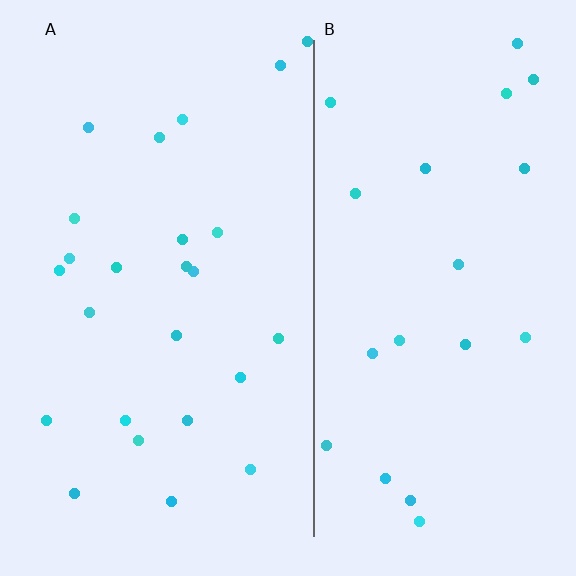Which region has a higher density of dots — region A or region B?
A (the left).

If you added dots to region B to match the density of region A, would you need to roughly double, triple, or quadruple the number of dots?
Approximately double.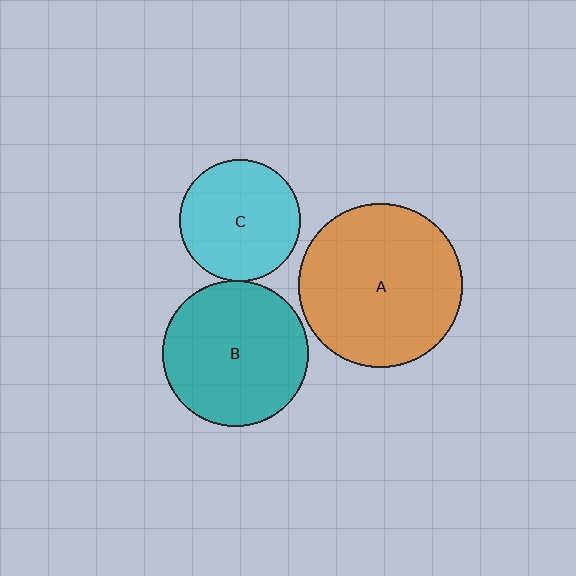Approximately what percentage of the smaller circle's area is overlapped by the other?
Approximately 5%.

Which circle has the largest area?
Circle A (orange).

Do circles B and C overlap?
Yes.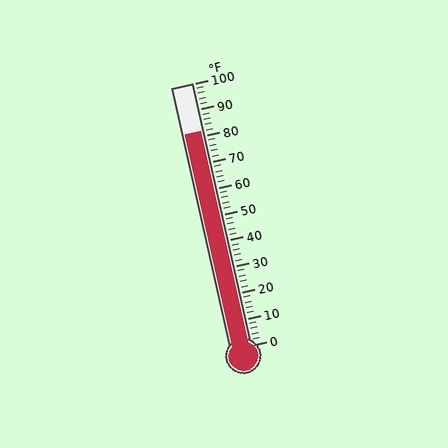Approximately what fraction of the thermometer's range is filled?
The thermometer is filled to approximately 80% of its range.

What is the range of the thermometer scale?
The thermometer scale ranges from 0°F to 100°F.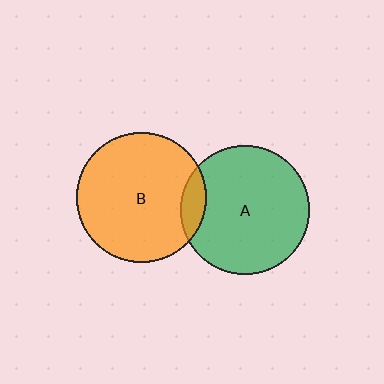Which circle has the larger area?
Circle B (orange).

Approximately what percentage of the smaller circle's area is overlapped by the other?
Approximately 10%.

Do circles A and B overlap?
Yes.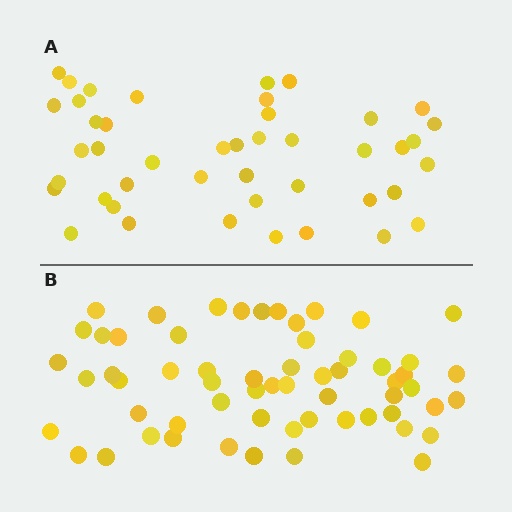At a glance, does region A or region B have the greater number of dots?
Region B (the bottom region) has more dots.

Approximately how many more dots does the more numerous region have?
Region B has approximately 15 more dots than region A.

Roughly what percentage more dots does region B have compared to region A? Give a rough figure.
About 35% more.